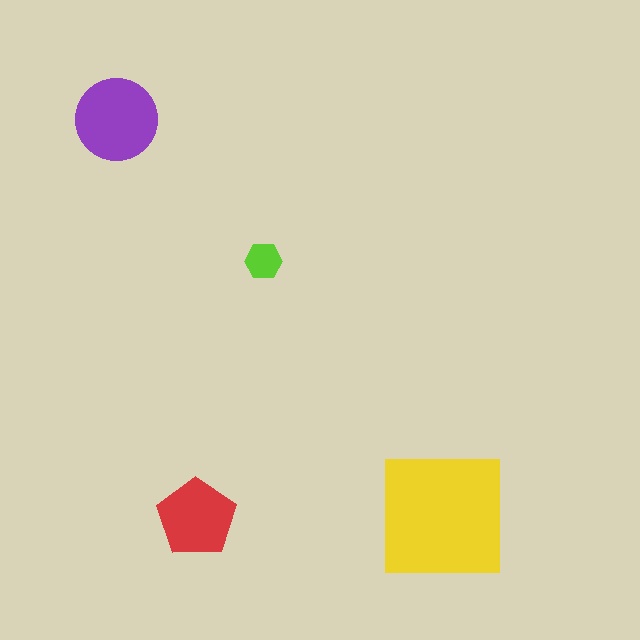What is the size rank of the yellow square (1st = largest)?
1st.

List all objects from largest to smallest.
The yellow square, the purple circle, the red pentagon, the lime hexagon.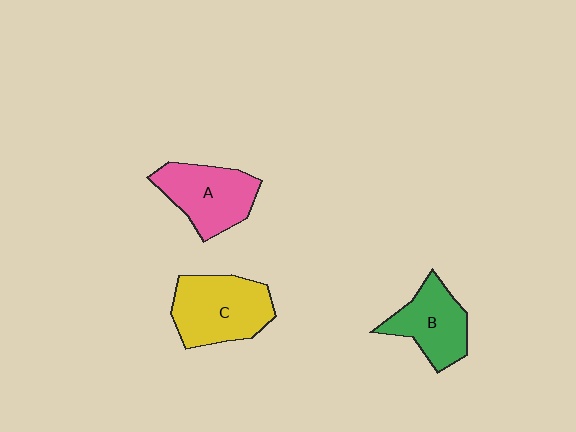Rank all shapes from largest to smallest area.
From largest to smallest: C (yellow), A (pink), B (green).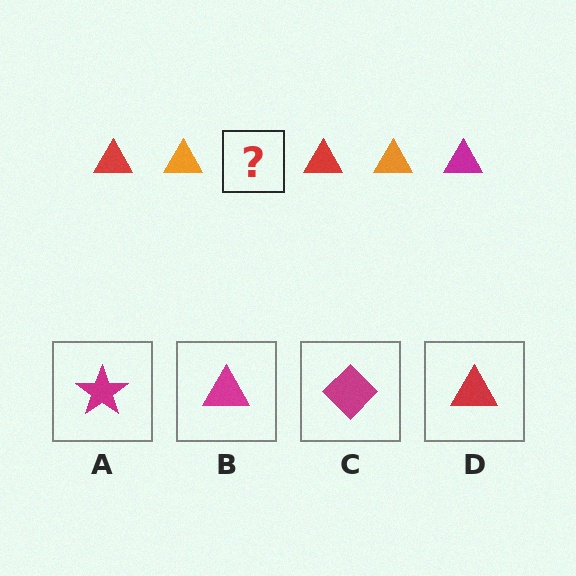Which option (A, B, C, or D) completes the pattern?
B.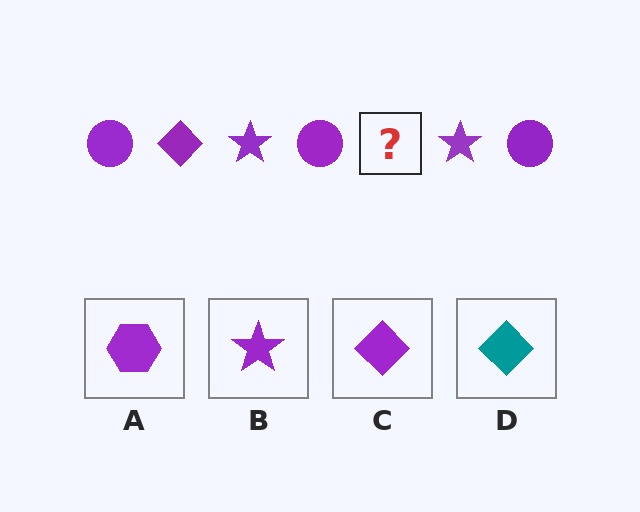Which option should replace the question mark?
Option C.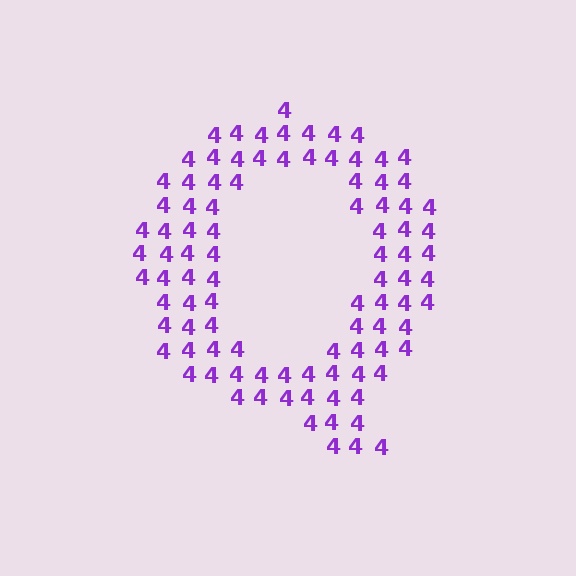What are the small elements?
The small elements are digit 4's.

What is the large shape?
The large shape is the letter Q.